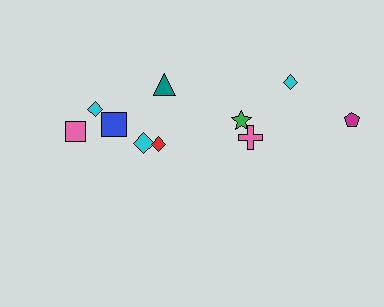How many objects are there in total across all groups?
There are 10 objects.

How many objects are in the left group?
There are 6 objects.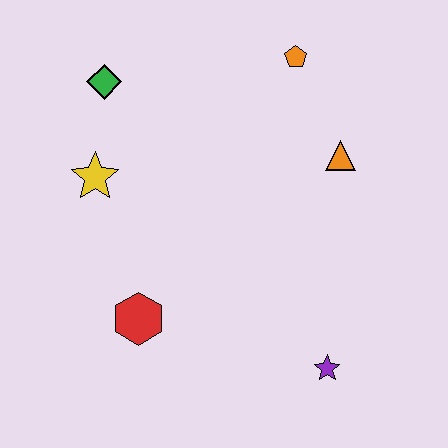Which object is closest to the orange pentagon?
The orange triangle is closest to the orange pentagon.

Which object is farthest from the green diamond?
The purple star is farthest from the green diamond.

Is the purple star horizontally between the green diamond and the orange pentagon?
No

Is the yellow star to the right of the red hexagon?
No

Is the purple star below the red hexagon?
Yes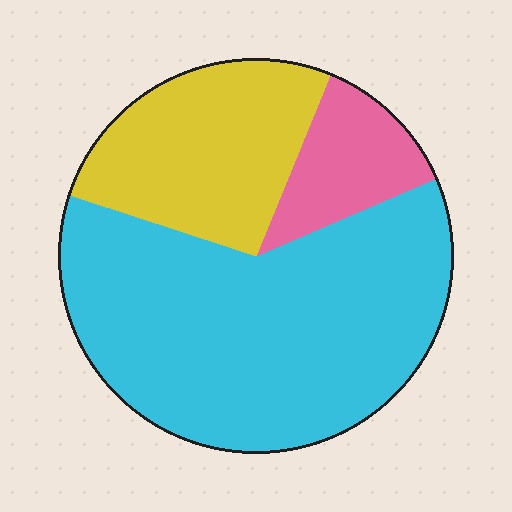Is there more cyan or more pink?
Cyan.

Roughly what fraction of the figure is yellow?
Yellow takes up about one quarter (1/4) of the figure.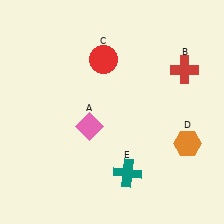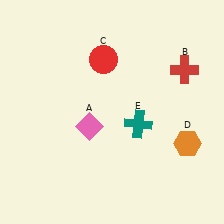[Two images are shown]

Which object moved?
The teal cross (E) moved up.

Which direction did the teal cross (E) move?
The teal cross (E) moved up.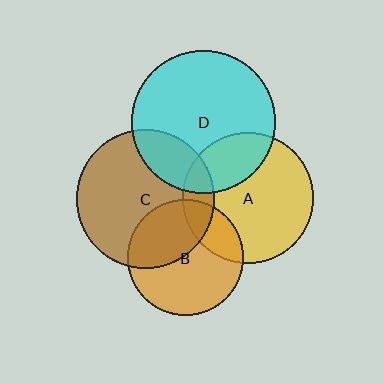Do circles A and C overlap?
Yes.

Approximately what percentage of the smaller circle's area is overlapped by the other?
Approximately 15%.